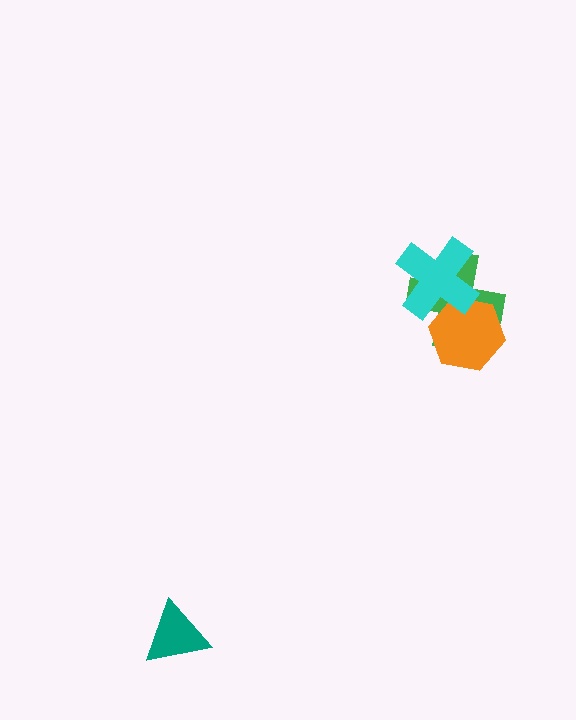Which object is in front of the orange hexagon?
The cyan cross is in front of the orange hexagon.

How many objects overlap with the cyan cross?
2 objects overlap with the cyan cross.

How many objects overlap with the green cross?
2 objects overlap with the green cross.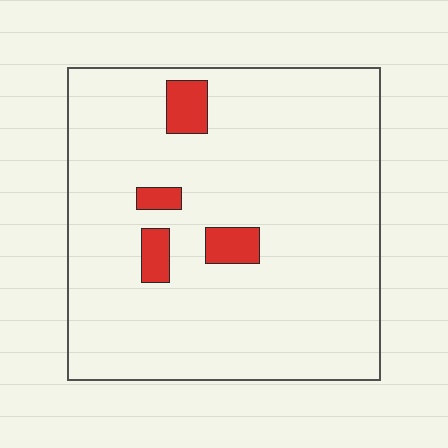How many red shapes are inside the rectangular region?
4.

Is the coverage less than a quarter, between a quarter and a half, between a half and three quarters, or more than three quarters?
Less than a quarter.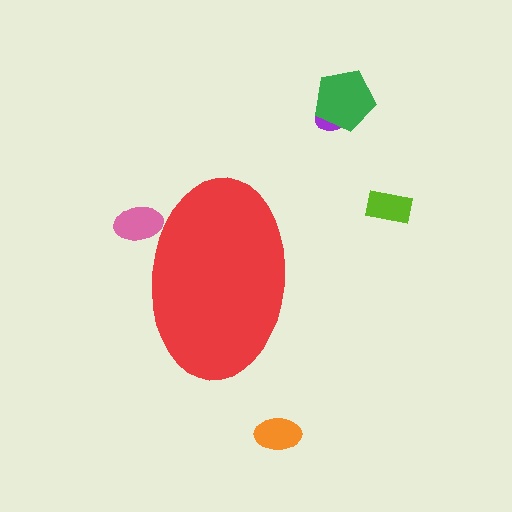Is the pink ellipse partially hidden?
Yes, the pink ellipse is partially hidden behind the red ellipse.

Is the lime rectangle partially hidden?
No, the lime rectangle is fully visible.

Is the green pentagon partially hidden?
No, the green pentagon is fully visible.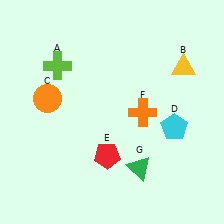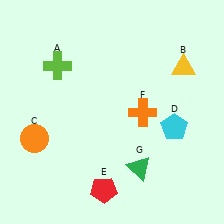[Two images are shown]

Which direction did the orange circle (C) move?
The orange circle (C) moved down.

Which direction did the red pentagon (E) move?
The red pentagon (E) moved down.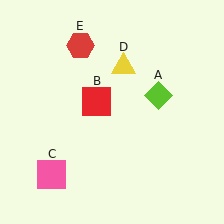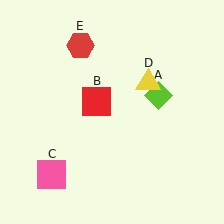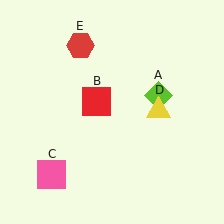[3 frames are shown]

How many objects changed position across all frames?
1 object changed position: yellow triangle (object D).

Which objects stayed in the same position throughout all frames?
Lime diamond (object A) and red square (object B) and pink square (object C) and red hexagon (object E) remained stationary.